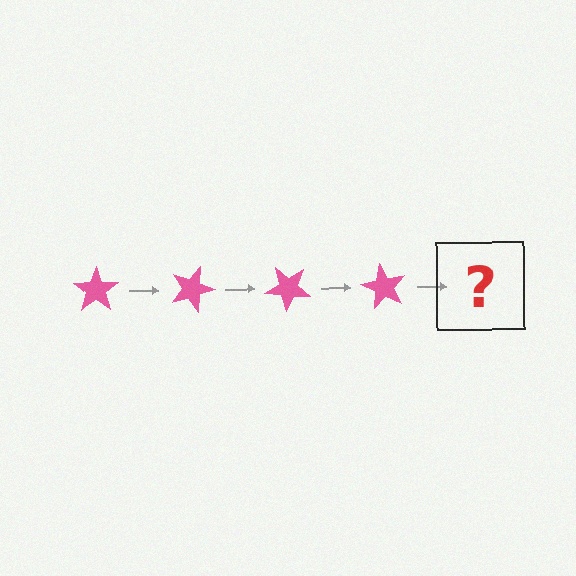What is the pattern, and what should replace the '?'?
The pattern is that the star rotates 20 degrees each step. The '?' should be a pink star rotated 80 degrees.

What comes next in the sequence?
The next element should be a pink star rotated 80 degrees.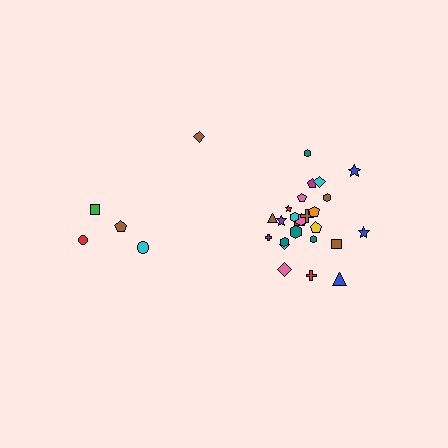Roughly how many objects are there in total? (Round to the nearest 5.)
Roughly 30 objects in total.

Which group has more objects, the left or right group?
The right group.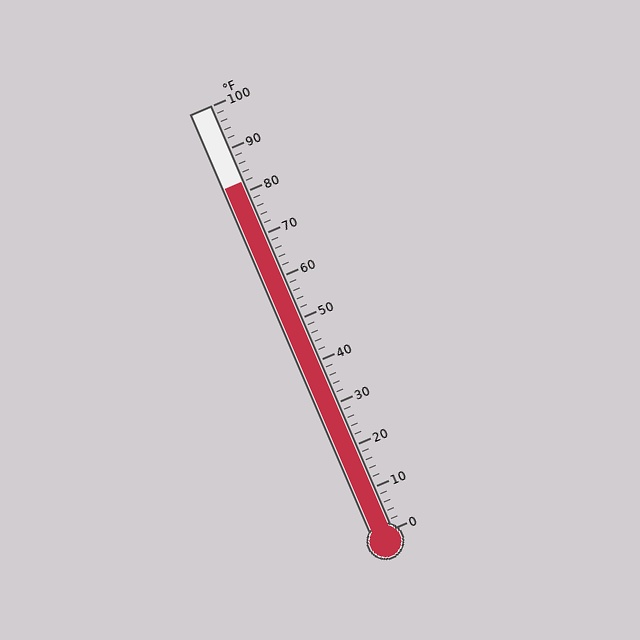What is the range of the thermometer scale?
The thermometer scale ranges from 0°F to 100°F.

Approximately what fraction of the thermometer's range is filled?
The thermometer is filled to approximately 80% of its range.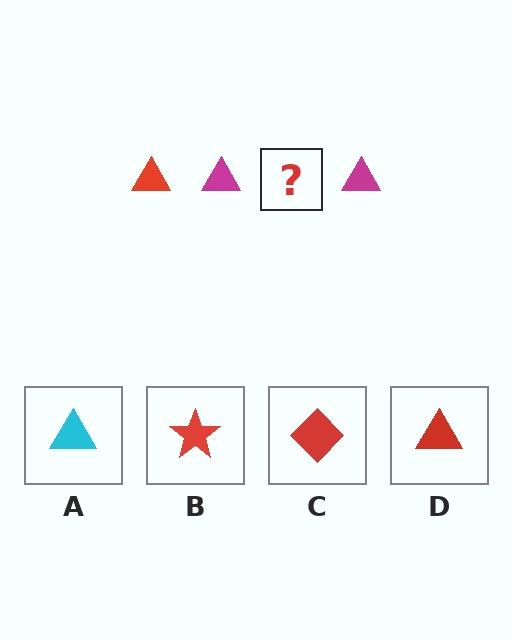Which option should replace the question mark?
Option D.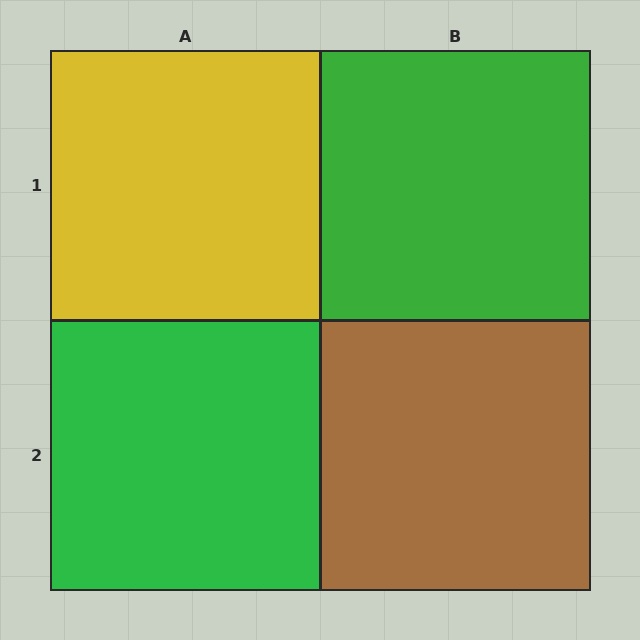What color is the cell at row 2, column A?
Green.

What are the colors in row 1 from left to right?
Yellow, green.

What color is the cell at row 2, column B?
Brown.